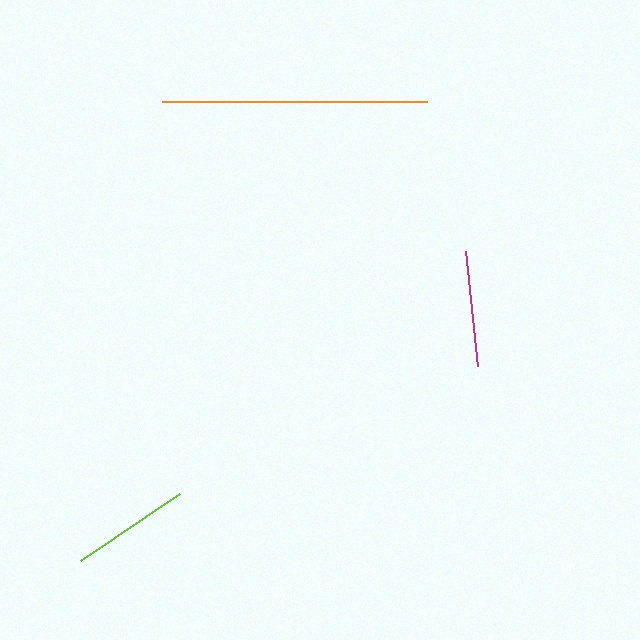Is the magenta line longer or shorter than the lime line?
The lime line is longer than the magenta line.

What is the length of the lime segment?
The lime segment is approximately 120 pixels long.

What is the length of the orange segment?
The orange segment is approximately 265 pixels long.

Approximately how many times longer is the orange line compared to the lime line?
The orange line is approximately 2.2 times the length of the lime line.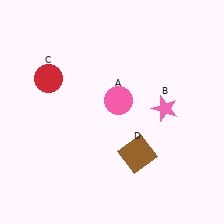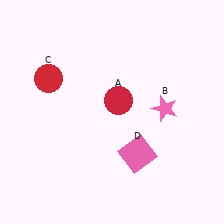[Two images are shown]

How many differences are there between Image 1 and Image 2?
There are 2 differences between the two images.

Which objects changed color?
A changed from pink to red. D changed from brown to pink.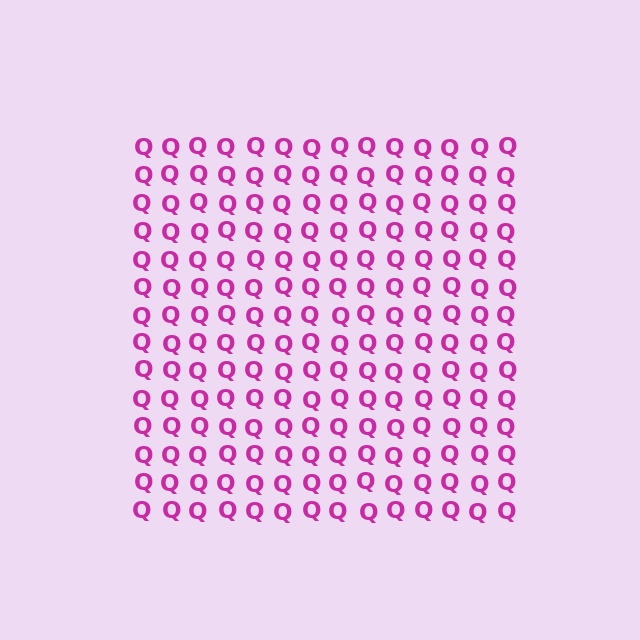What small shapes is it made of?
It is made of small letter Q's.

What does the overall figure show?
The overall figure shows a square.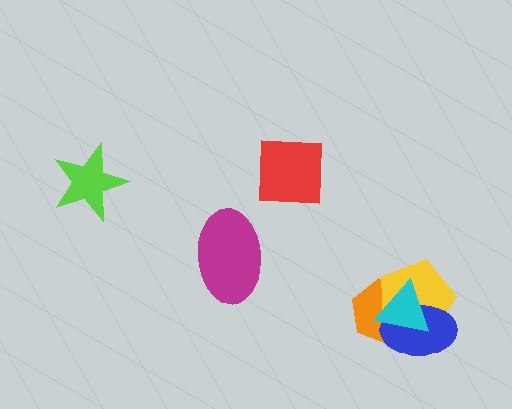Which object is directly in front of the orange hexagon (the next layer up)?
The yellow pentagon is directly in front of the orange hexagon.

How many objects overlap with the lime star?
0 objects overlap with the lime star.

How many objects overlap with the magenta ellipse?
0 objects overlap with the magenta ellipse.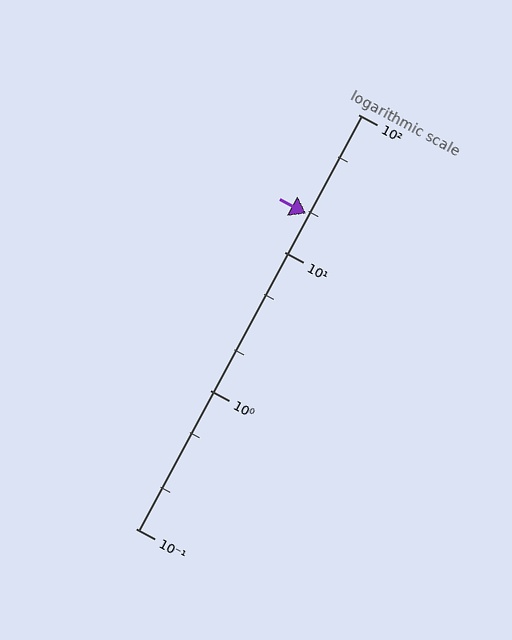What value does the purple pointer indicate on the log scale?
The pointer indicates approximately 19.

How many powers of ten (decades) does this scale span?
The scale spans 3 decades, from 0.1 to 100.